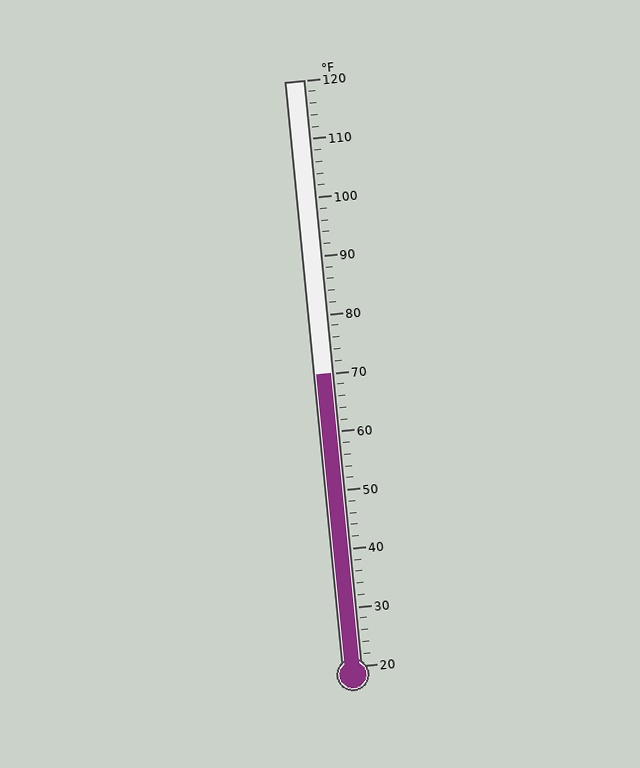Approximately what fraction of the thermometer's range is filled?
The thermometer is filled to approximately 50% of its range.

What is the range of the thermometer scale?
The thermometer scale ranges from 20°F to 120°F.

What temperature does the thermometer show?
The thermometer shows approximately 70°F.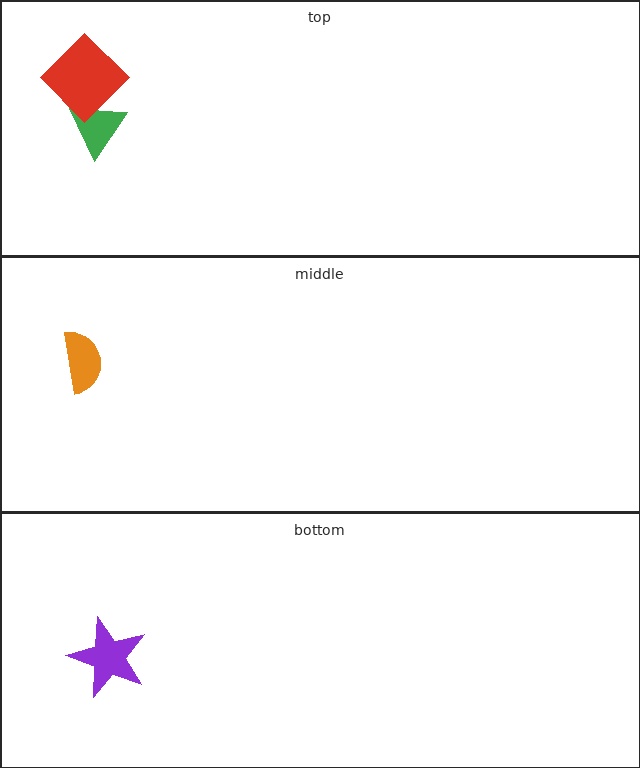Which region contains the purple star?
The bottom region.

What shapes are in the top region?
The green triangle, the red diamond.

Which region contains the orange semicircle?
The middle region.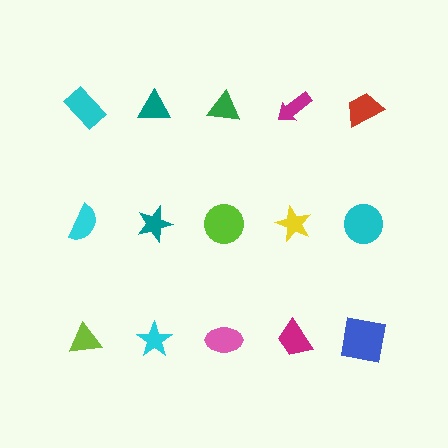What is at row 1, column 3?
A green triangle.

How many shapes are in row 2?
5 shapes.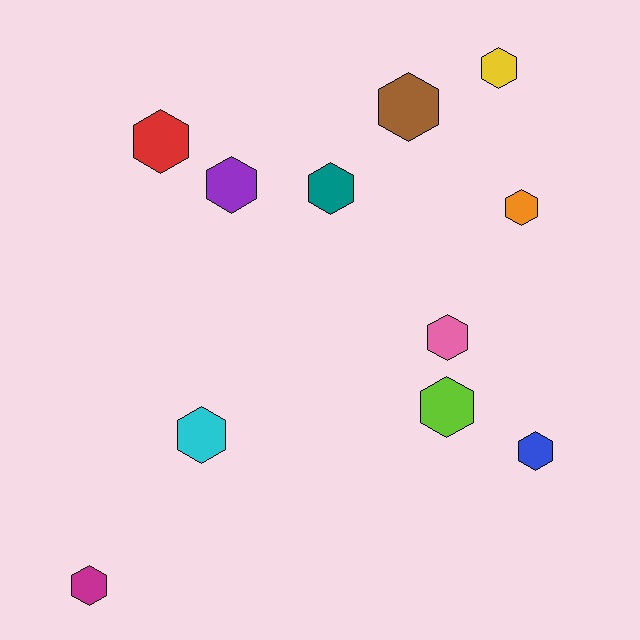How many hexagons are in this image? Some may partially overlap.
There are 11 hexagons.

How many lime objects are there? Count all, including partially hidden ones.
There is 1 lime object.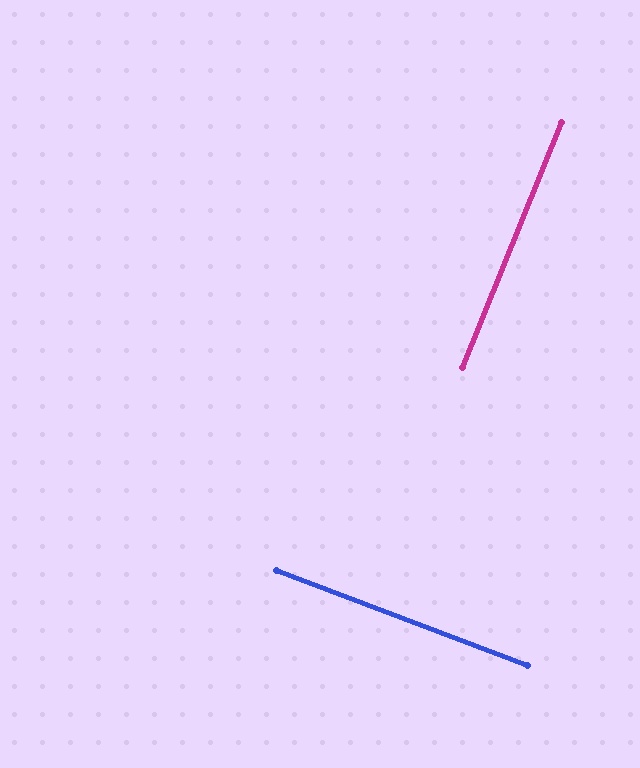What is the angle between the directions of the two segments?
Approximately 89 degrees.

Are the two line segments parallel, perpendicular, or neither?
Perpendicular — they meet at approximately 89°.